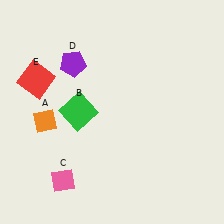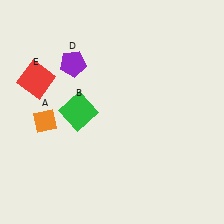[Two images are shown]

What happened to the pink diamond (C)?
The pink diamond (C) was removed in Image 2. It was in the bottom-left area of Image 1.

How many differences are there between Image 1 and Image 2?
There is 1 difference between the two images.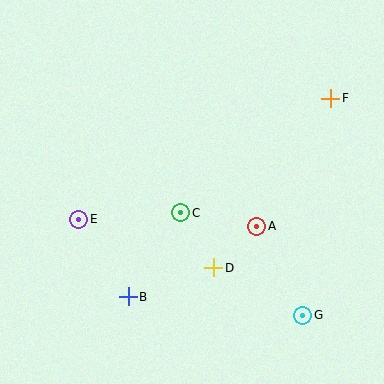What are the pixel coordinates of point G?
Point G is at (303, 315).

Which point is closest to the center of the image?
Point C at (181, 213) is closest to the center.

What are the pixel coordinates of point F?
Point F is at (331, 98).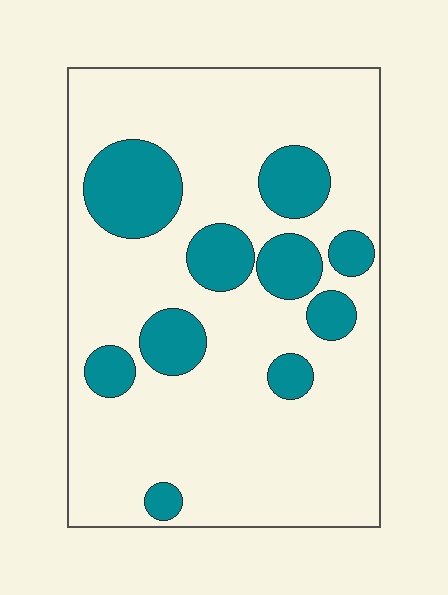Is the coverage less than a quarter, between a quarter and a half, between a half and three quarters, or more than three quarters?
Less than a quarter.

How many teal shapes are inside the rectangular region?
10.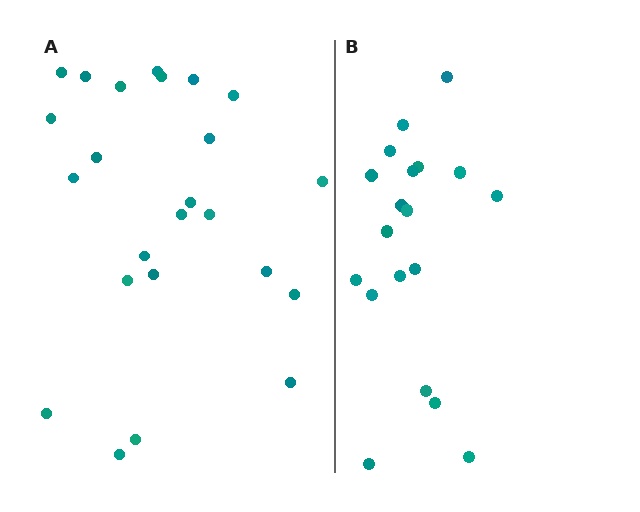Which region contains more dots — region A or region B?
Region A (the left region) has more dots.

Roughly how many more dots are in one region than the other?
Region A has about 5 more dots than region B.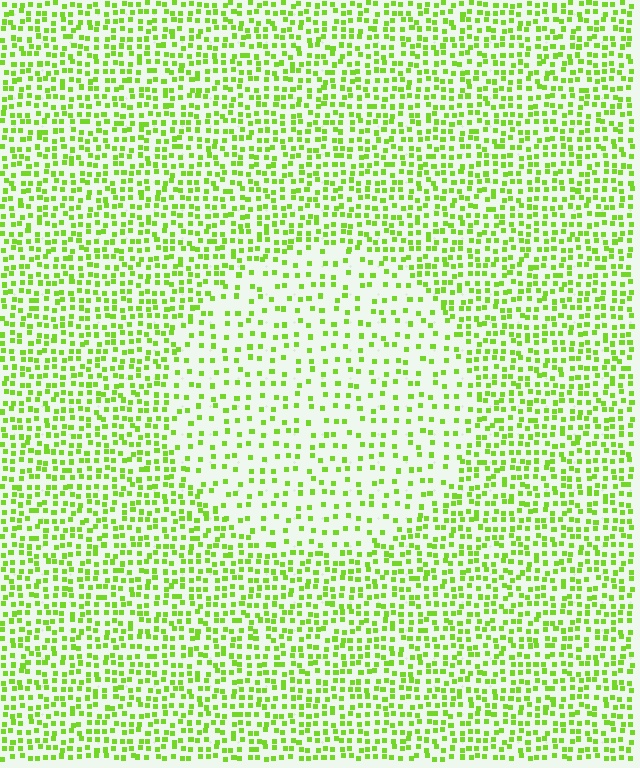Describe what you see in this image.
The image contains small lime elements arranged at two different densities. A circle-shaped region is visible where the elements are less densely packed than the surrounding area.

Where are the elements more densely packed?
The elements are more densely packed outside the circle boundary.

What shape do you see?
I see a circle.